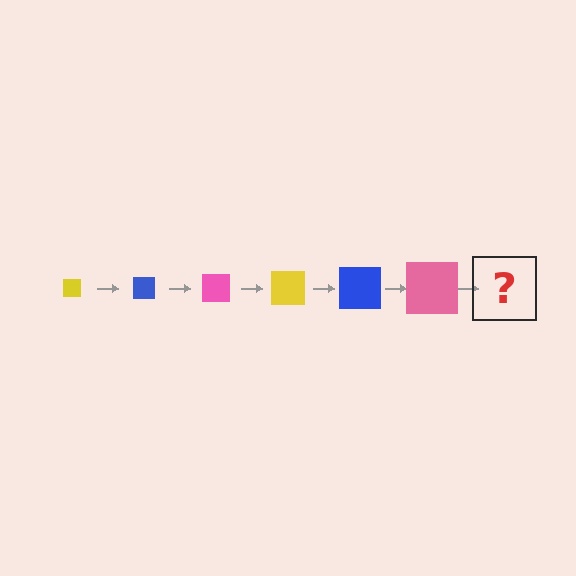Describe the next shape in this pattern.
It should be a yellow square, larger than the previous one.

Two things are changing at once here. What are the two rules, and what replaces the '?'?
The two rules are that the square grows larger each step and the color cycles through yellow, blue, and pink. The '?' should be a yellow square, larger than the previous one.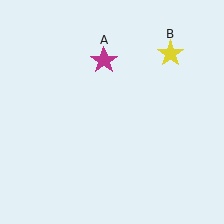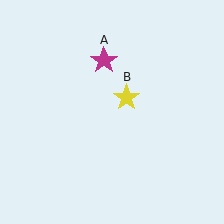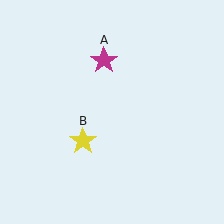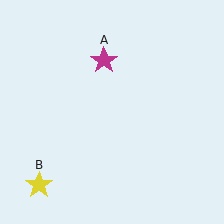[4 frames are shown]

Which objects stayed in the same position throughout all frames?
Magenta star (object A) remained stationary.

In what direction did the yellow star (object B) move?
The yellow star (object B) moved down and to the left.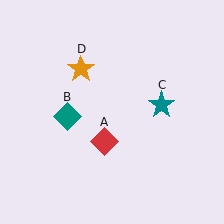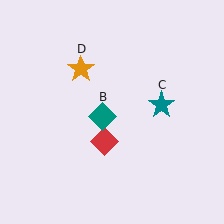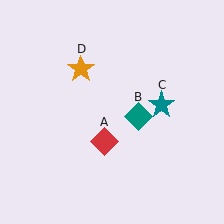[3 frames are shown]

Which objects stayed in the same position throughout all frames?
Red diamond (object A) and teal star (object C) and orange star (object D) remained stationary.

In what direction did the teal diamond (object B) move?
The teal diamond (object B) moved right.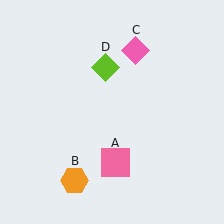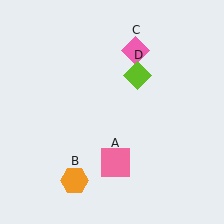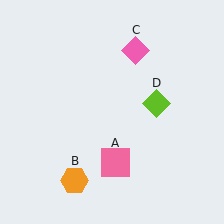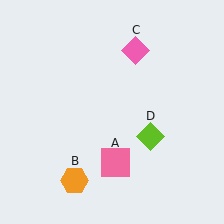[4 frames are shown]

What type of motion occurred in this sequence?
The lime diamond (object D) rotated clockwise around the center of the scene.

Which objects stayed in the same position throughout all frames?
Pink square (object A) and orange hexagon (object B) and pink diamond (object C) remained stationary.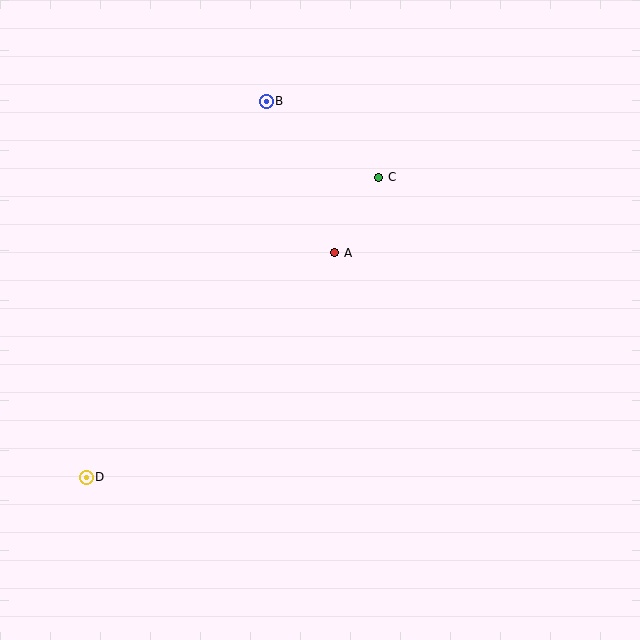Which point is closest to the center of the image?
Point A at (335, 253) is closest to the center.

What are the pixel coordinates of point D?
Point D is at (86, 477).